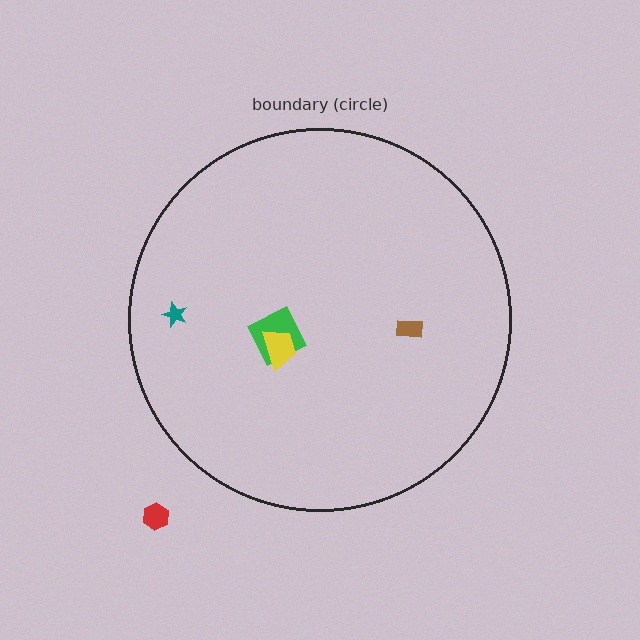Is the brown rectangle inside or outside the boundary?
Inside.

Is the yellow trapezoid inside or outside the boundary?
Inside.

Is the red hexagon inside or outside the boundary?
Outside.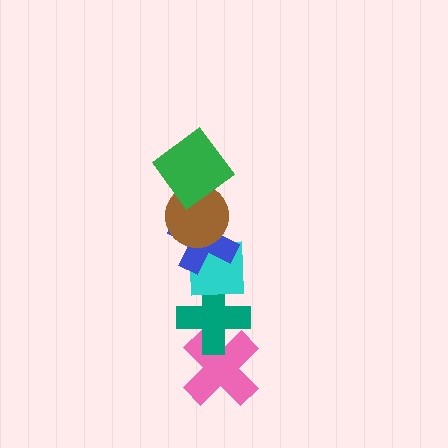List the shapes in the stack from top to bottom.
From top to bottom: the green diamond, the brown circle, the blue cross, the cyan square, the teal cross, the pink cross.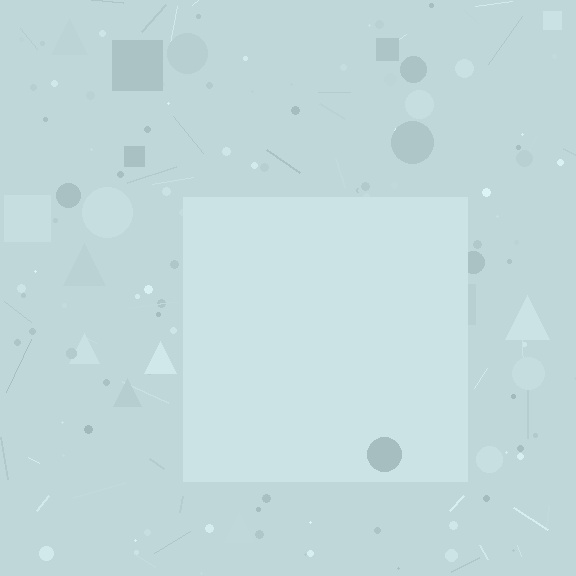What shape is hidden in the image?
A square is hidden in the image.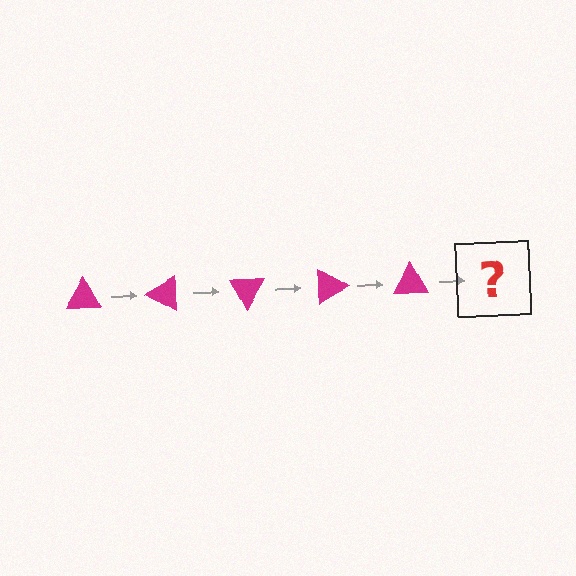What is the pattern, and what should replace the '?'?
The pattern is that the triangle rotates 30 degrees each step. The '?' should be a magenta triangle rotated 150 degrees.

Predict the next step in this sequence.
The next step is a magenta triangle rotated 150 degrees.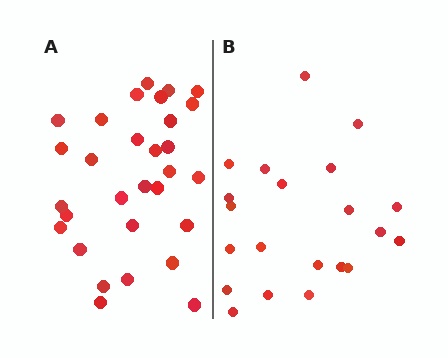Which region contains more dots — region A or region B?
Region A (the left region) has more dots.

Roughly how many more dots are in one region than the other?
Region A has roughly 8 or so more dots than region B.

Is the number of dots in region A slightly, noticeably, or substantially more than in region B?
Region A has noticeably more, but not dramatically so. The ratio is roughly 1.4 to 1.